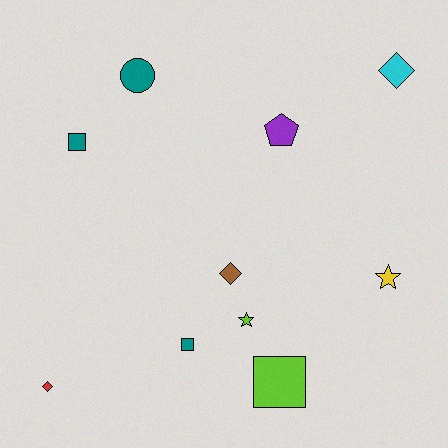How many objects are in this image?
There are 10 objects.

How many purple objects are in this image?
There is 1 purple object.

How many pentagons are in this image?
There is 1 pentagon.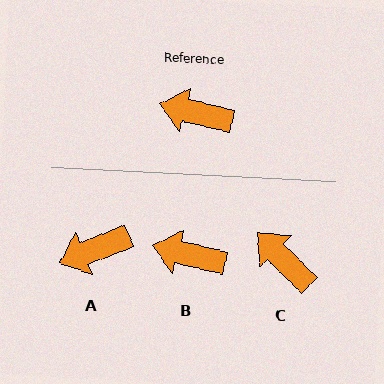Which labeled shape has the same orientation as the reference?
B.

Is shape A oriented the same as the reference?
No, it is off by about 35 degrees.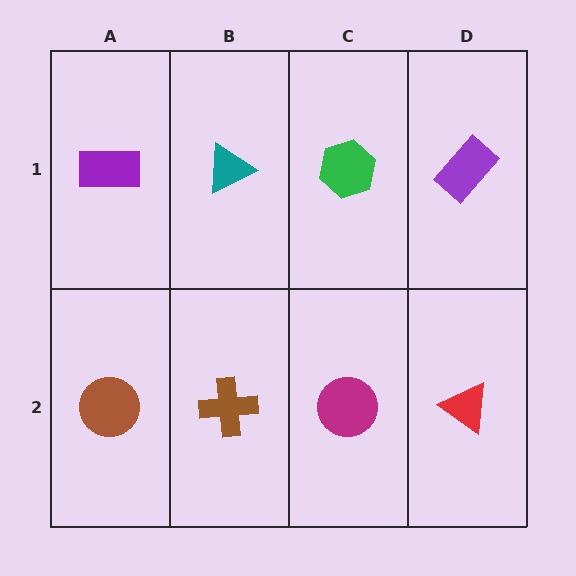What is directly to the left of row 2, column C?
A brown cross.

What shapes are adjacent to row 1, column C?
A magenta circle (row 2, column C), a teal triangle (row 1, column B), a purple rectangle (row 1, column D).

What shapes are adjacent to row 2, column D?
A purple rectangle (row 1, column D), a magenta circle (row 2, column C).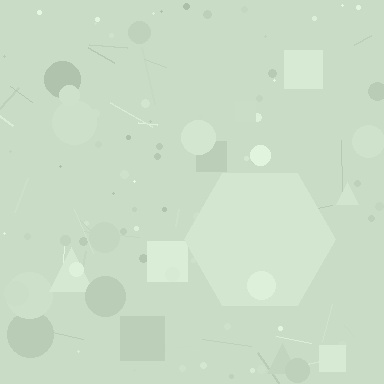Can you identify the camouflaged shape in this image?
The camouflaged shape is a hexagon.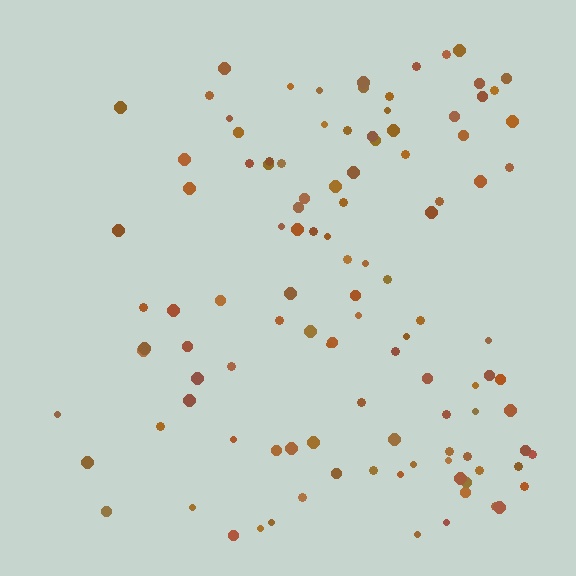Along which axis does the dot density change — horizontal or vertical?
Horizontal.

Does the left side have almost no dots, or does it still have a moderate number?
Still a moderate number, just noticeably fewer than the right.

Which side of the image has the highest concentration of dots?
The right.